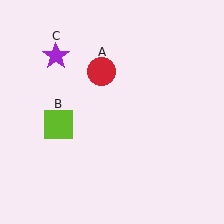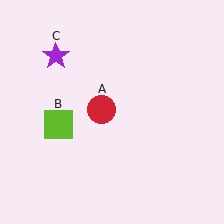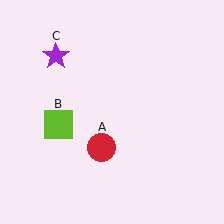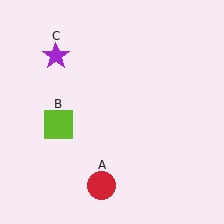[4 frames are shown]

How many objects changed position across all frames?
1 object changed position: red circle (object A).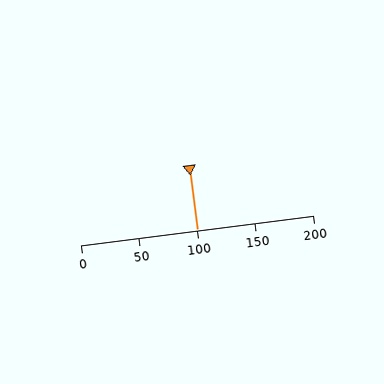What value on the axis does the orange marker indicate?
The marker indicates approximately 100.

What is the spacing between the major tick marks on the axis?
The major ticks are spaced 50 apart.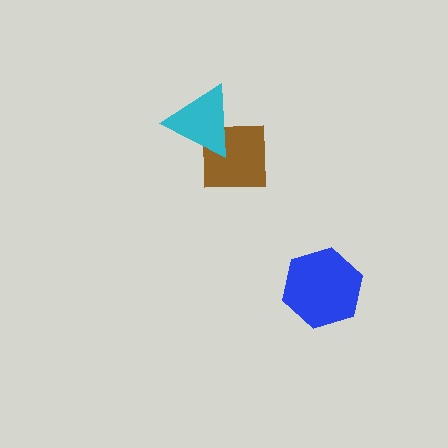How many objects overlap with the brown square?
1 object overlaps with the brown square.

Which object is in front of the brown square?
The cyan triangle is in front of the brown square.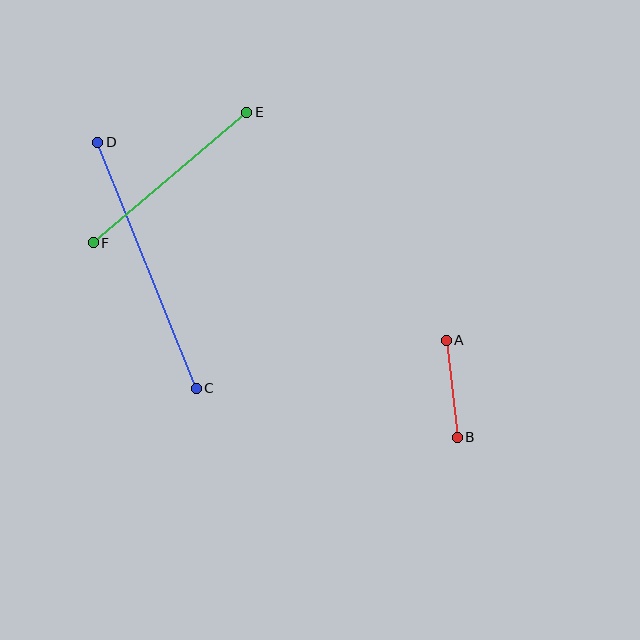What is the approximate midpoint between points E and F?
The midpoint is at approximately (170, 178) pixels.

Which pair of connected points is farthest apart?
Points C and D are farthest apart.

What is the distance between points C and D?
The distance is approximately 265 pixels.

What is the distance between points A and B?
The distance is approximately 98 pixels.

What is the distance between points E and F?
The distance is approximately 201 pixels.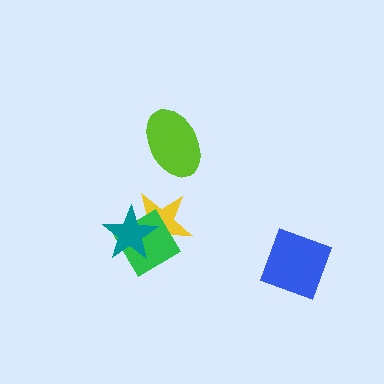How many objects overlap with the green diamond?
2 objects overlap with the green diamond.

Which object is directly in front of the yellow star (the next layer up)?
The green diamond is directly in front of the yellow star.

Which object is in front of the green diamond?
The teal star is in front of the green diamond.